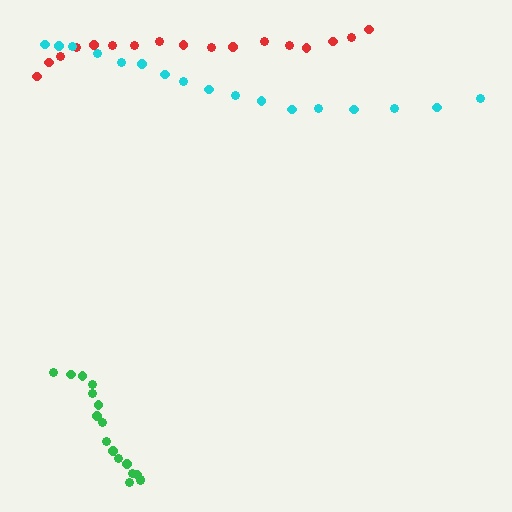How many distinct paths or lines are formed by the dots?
There are 3 distinct paths.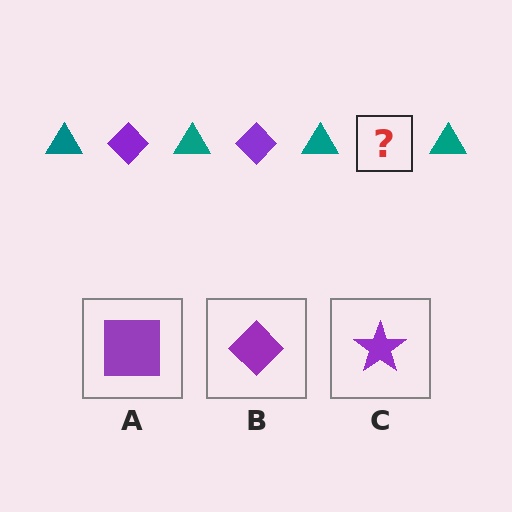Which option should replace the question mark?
Option B.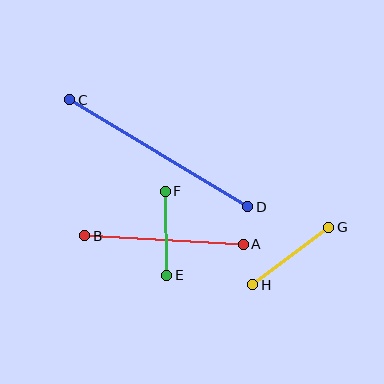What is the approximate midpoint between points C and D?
The midpoint is at approximately (159, 153) pixels.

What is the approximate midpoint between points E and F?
The midpoint is at approximately (166, 233) pixels.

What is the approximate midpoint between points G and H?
The midpoint is at approximately (291, 256) pixels.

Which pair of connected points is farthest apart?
Points C and D are farthest apart.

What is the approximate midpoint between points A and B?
The midpoint is at approximately (164, 240) pixels.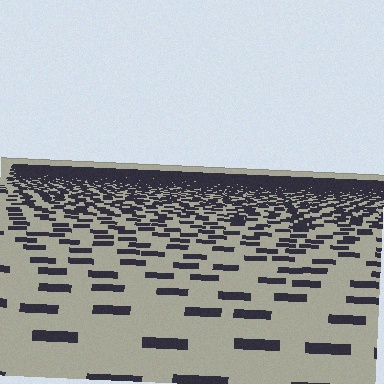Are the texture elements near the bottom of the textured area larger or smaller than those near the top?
Larger. Near the bottom, elements are closer to the viewer and appear at a bigger on-screen size.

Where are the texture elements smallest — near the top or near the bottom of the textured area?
Near the top.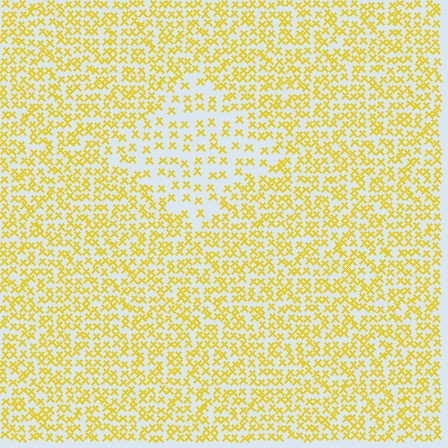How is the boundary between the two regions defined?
The boundary is defined by a change in element density (approximately 2.0x ratio). All elements are the same color, size, and shape.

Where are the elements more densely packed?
The elements are more densely packed outside the diamond boundary.